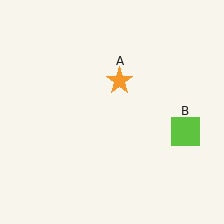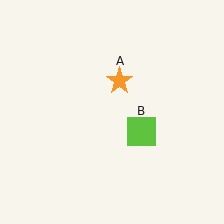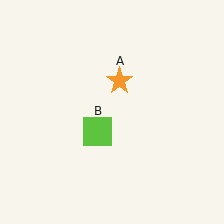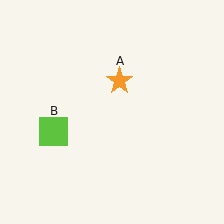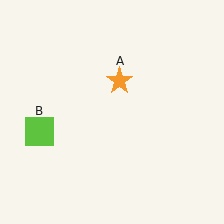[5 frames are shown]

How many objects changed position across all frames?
1 object changed position: lime square (object B).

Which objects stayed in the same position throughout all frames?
Orange star (object A) remained stationary.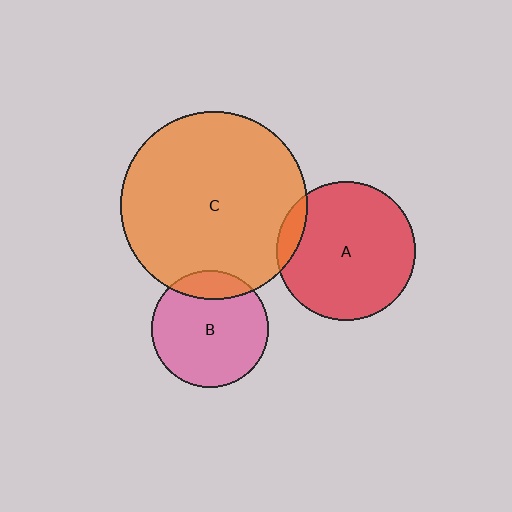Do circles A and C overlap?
Yes.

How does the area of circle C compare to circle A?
Approximately 1.8 times.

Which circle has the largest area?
Circle C (orange).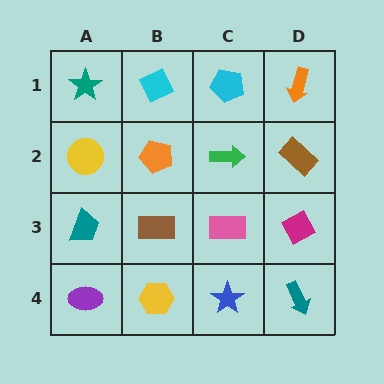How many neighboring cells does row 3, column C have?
4.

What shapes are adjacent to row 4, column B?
A brown rectangle (row 3, column B), a purple ellipse (row 4, column A), a blue star (row 4, column C).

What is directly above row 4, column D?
A magenta diamond.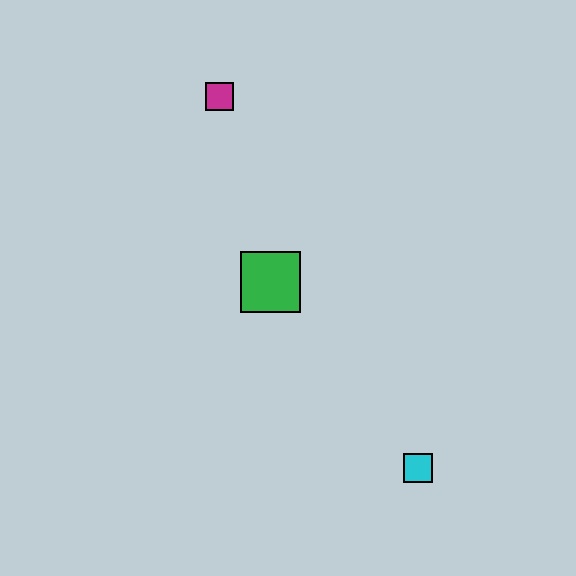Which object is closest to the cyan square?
The green square is closest to the cyan square.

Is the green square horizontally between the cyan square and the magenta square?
Yes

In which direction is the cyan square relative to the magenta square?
The cyan square is below the magenta square.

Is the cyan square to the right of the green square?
Yes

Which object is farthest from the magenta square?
The cyan square is farthest from the magenta square.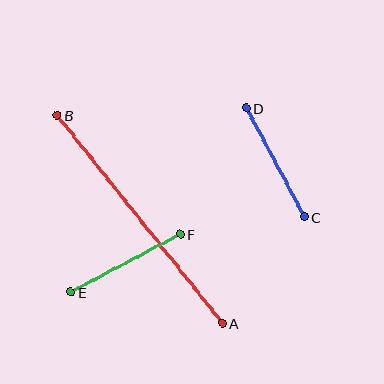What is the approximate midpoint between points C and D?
The midpoint is at approximately (275, 163) pixels.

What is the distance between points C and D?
The distance is approximately 123 pixels.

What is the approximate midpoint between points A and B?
The midpoint is at approximately (140, 219) pixels.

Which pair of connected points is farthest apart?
Points A and B are farthest apart.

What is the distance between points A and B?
The distance is approximately 265 pixels.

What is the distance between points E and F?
The distance is approximately 124 pixels.